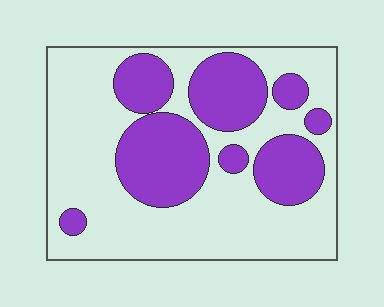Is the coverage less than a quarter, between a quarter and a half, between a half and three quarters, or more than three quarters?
Between a quarter and a half.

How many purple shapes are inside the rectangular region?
8.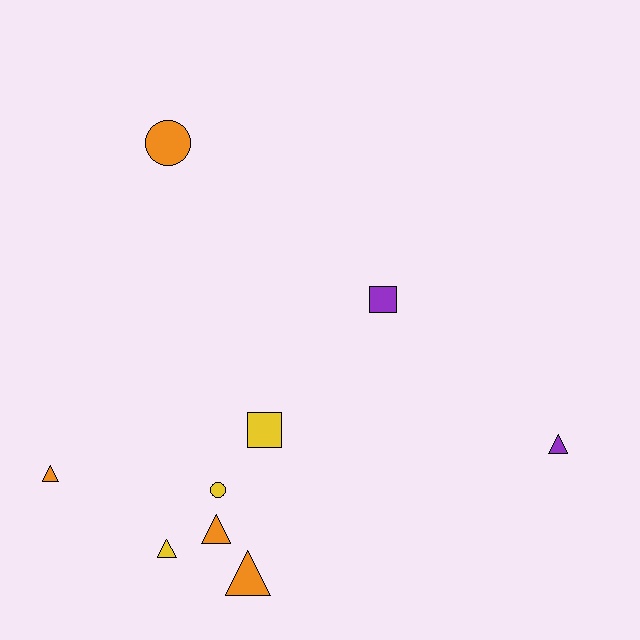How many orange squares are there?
There are no orange squares.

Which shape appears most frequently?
Triangle, with 5 objects.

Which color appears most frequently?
Orange, with 4 objects.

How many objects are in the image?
There are 9 objects.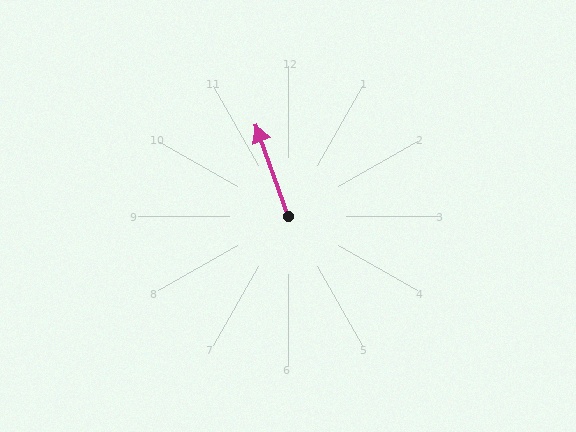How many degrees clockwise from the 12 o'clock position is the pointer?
Approximately 340 degrees.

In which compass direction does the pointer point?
North.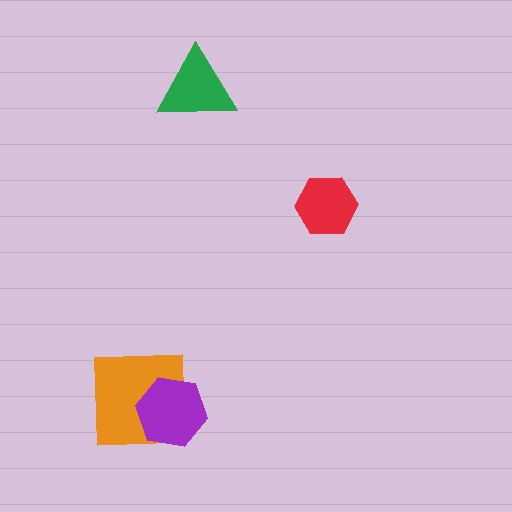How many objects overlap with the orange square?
1 object overlaps with the orange square.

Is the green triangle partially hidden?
No, no other shape covers it.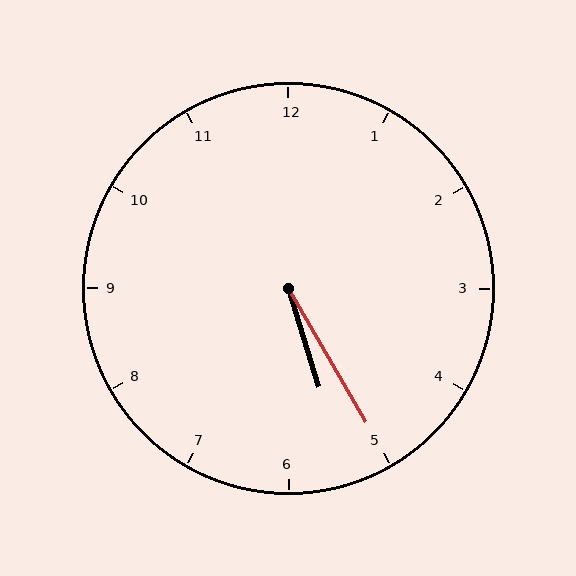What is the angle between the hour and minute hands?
Approximately 12 degrees.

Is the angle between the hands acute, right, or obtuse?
It is acute.